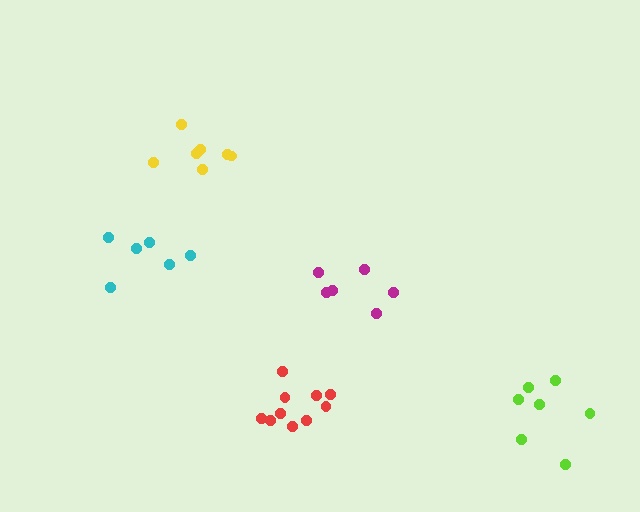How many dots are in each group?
Group 1: 6 dots, Group 2: 7 dots, Group 3: 7 dots, Group 4: 10 dots, Group 5: 6 dots (36 total).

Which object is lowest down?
The lime cluster is bottommost.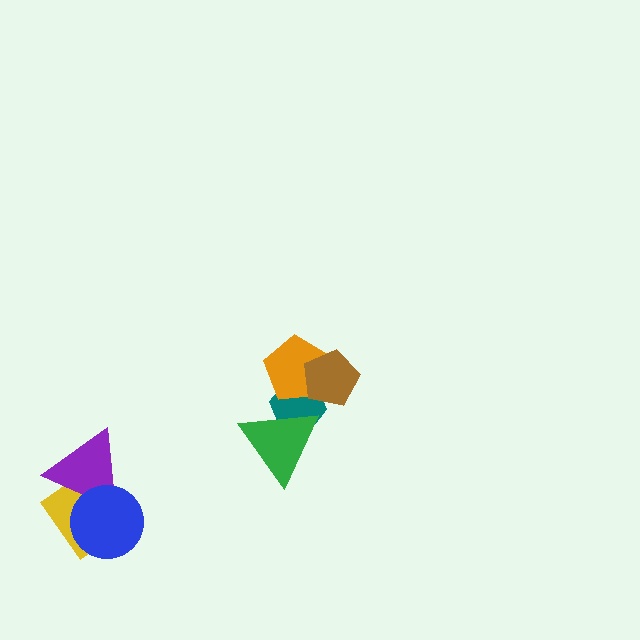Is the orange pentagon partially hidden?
Yes, it is partially covered by another shape.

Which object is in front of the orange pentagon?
The brown pentagon is in front of the orange pentagon.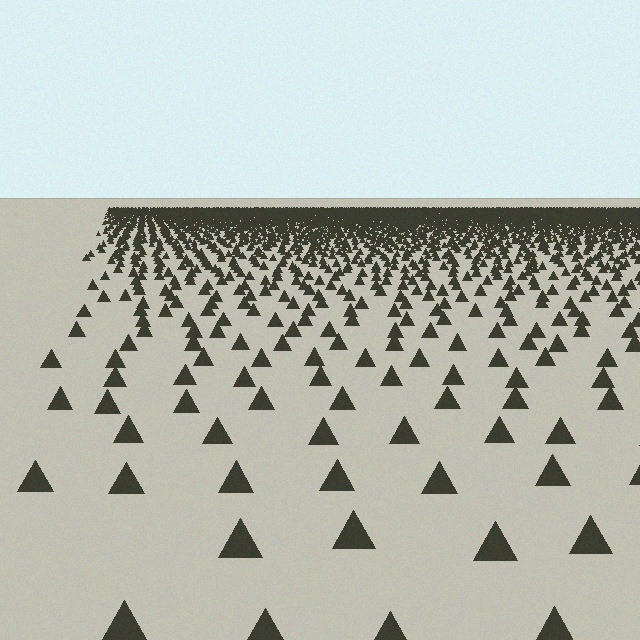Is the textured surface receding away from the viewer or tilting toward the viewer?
The surface is receding away from the viewer. Texture elements get smaller and denser toward the top.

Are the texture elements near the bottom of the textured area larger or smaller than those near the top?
Larger. Near the bottom, elements are closer to the viewer and appear at a bigger on-screen size.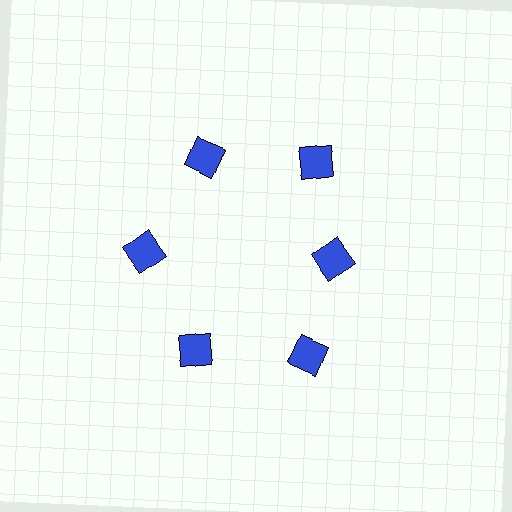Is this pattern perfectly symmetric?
No. The 6 blue squares are arranged in a ring, but one element near the 3 o'clock position is pulled inward toward the center, breaking the 6-fold rotational symmetry.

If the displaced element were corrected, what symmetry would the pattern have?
It would have 6-fold rotational symmetry — the pattern would map onto itself every 60 degrees.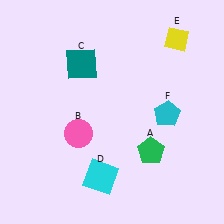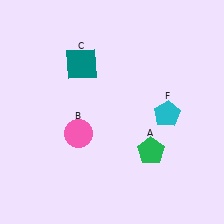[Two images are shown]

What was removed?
The yellow diamond (E), the cyan square (D) were removed in Image 2.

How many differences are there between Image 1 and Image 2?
There are 2 differences between the two images.